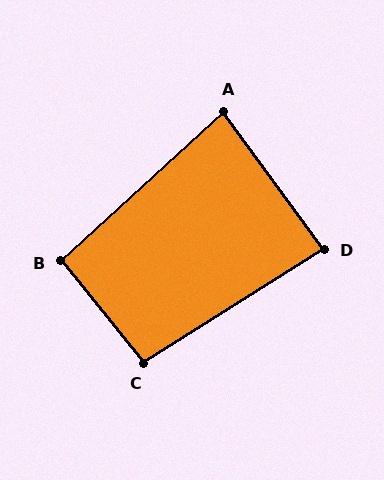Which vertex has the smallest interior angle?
A, at approximately 83 degrees.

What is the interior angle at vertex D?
Approximately 86 degrees (approximately right).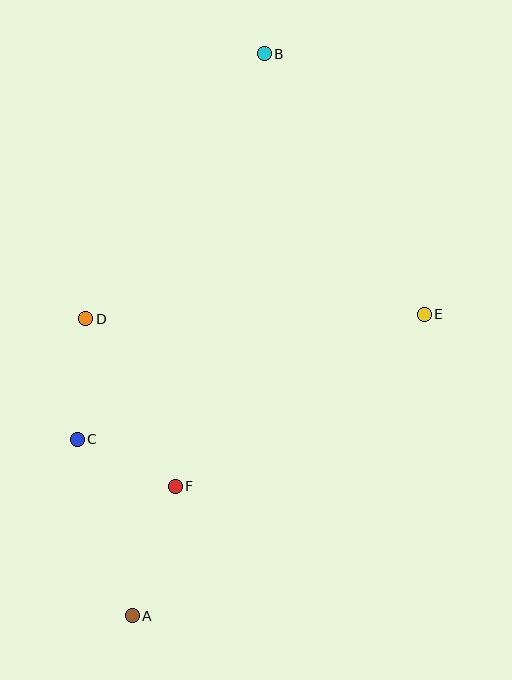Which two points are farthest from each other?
Points A and B are farthest from each other.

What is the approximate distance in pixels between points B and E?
The distance between B and E is approximately 306 pixels.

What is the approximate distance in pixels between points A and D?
The distance between A and D is approximately 301 pixels.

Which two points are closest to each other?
Points C and F are closest to each other.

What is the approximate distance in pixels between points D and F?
The distance between D and F is approximately 190 pixels.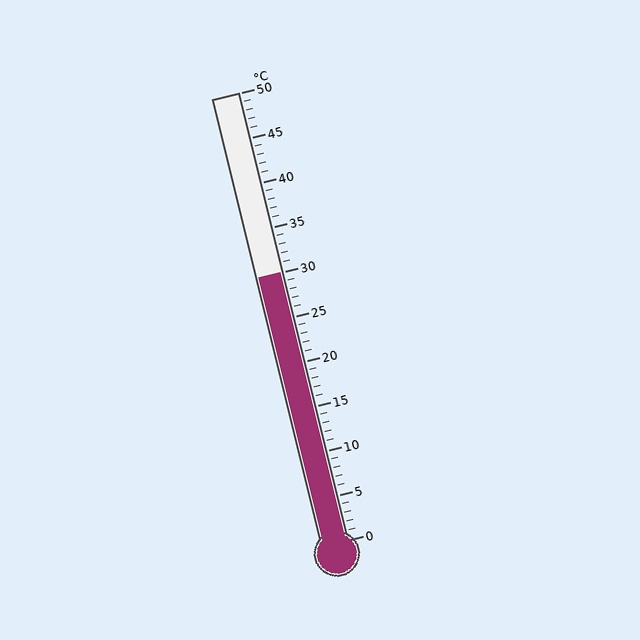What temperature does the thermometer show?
The thermometer shows approximately 30°C.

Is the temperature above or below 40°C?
The temperature is below 40°C.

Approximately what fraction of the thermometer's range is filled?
The thermometer is filled to approximately 60% of its range.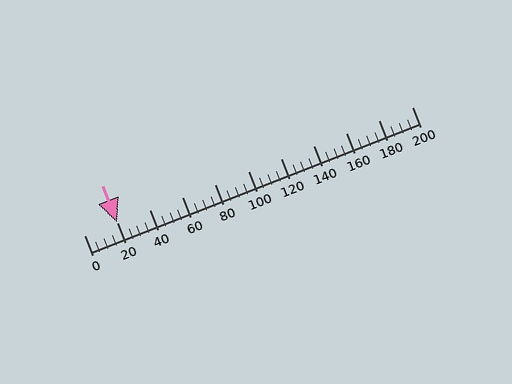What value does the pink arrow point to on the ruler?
The pink arrow points to approximately 20.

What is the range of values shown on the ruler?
The ruler shows values from 0 to 200.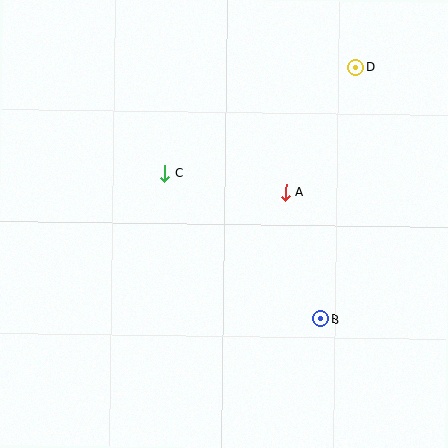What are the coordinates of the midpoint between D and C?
The midpoint between D and C is at (260, 120).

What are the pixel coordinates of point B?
Point B is at (321, 319).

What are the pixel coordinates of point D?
Point D is at (356, 67).